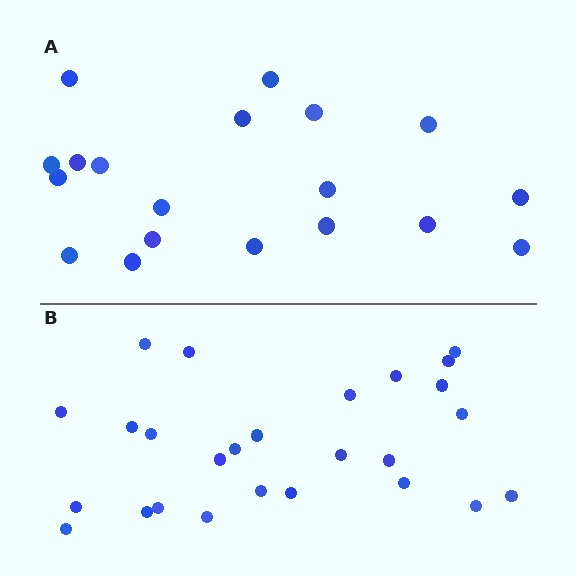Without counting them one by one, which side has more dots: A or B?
Region B (the bottom region) has more dots.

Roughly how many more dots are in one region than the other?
Region B has roughly 8 or so more dots than region A.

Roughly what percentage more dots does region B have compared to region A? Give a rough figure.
About 35% more.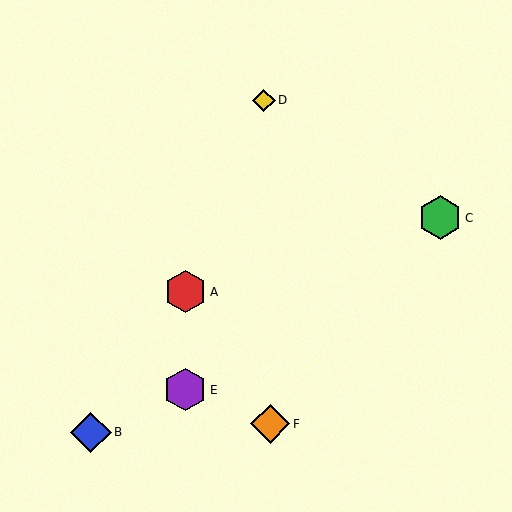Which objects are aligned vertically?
Objects A, E are aligned vertically.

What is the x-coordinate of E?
Object E is at x≈185.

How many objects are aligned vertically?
2 objects (A, E) are aligned vertically.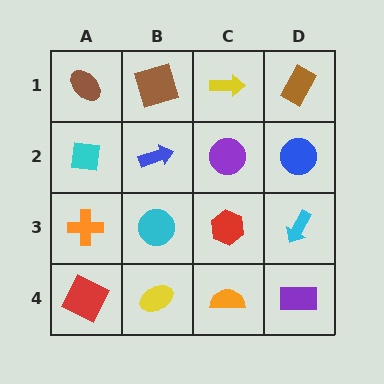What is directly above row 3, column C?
A purple circle.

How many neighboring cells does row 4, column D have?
2.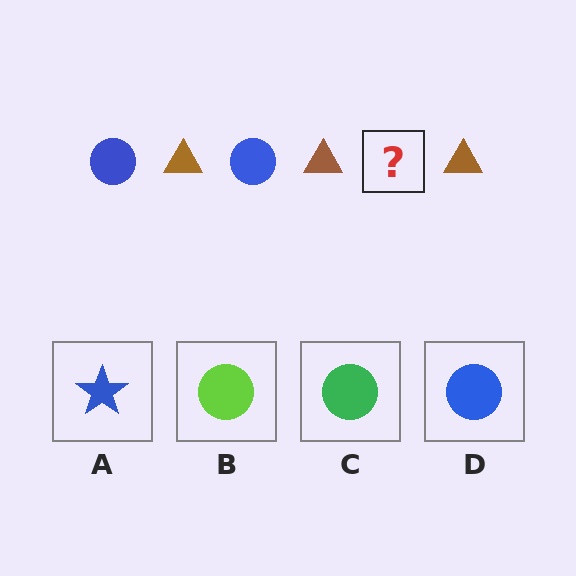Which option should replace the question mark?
Option D.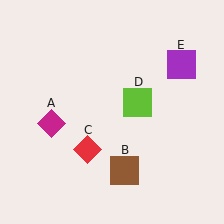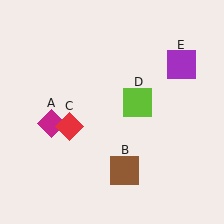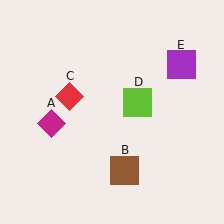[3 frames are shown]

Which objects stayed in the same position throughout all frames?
Magenta diamond (object A) and brown square (object B) and lime square (object D) and purple square (object E) remained stationary.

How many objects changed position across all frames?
1 object changed position: red diamond (object C).